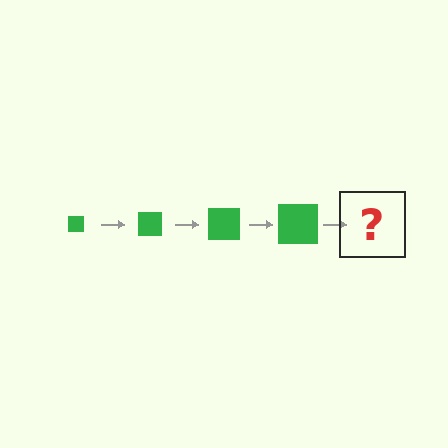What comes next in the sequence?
The next element should be a green square, larger than the previous one.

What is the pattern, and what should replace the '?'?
The pattern is that the square gets progressively larger each step. The '?' should be a green square, larger than the previous one.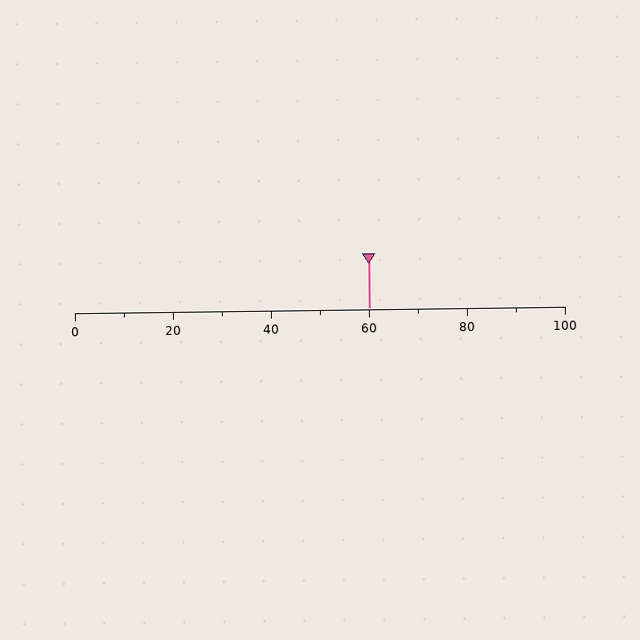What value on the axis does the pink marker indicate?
The marker indicates approximately 60.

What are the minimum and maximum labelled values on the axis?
The axis runs from 0 to 100.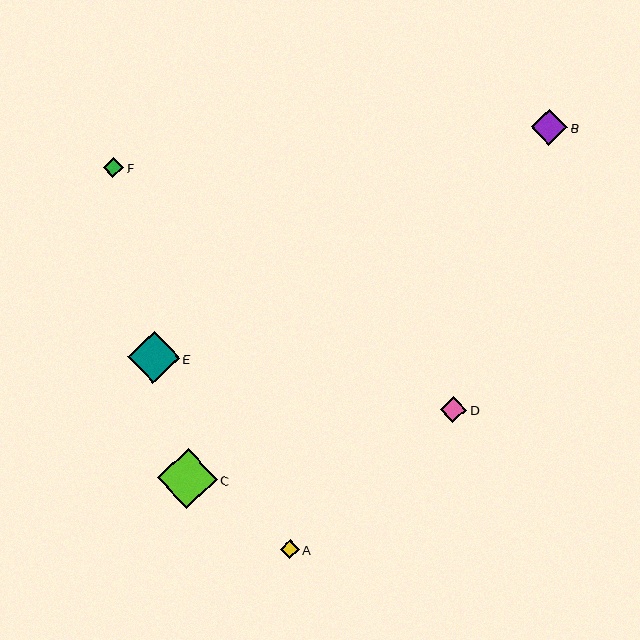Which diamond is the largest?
Diamond C is the largest with a size of approximately 59 pixels.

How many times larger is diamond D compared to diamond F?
Diamond D is approximately 1.3 times the size of diamond F.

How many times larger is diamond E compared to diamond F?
Diamond E is approximately 2.6 times the size of diamond F.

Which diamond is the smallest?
Diamond A is the smallest with a size of approximately 19 pixels.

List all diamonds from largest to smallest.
From largest to smallest: C, E, B, D, F, A.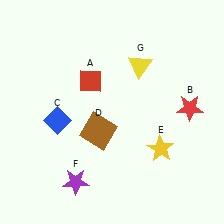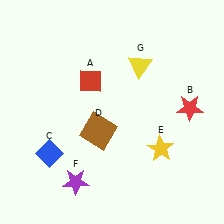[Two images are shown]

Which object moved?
The blue diamond (C) moved down.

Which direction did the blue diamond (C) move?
The blue diamond (C) moved down.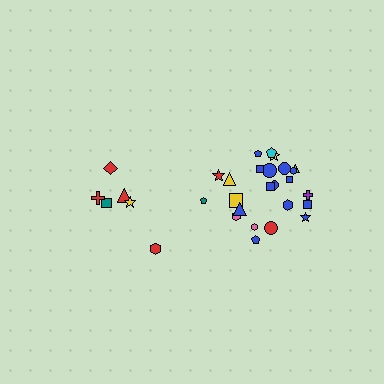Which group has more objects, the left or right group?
The right group.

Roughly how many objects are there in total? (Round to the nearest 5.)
Roughly 30 objects in total.